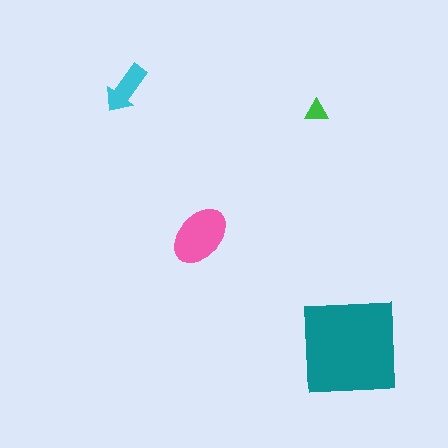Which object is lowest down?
The teal square is bottommost.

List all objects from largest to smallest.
The teal square, the pink ellipse, the cyan arrow, the green triangle.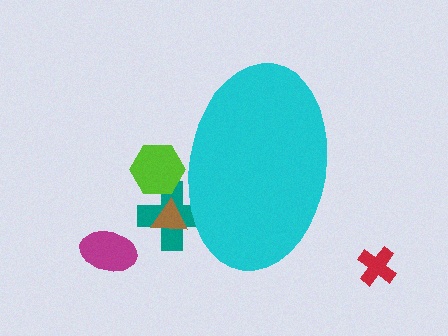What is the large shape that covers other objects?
A cyan ellipse.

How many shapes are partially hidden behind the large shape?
3 shapes are partially hidden.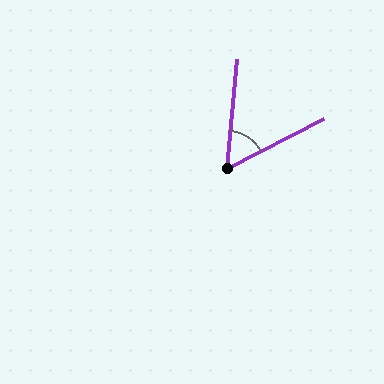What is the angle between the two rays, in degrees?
Approximately 58 degrees.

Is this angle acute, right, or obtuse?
It is acute.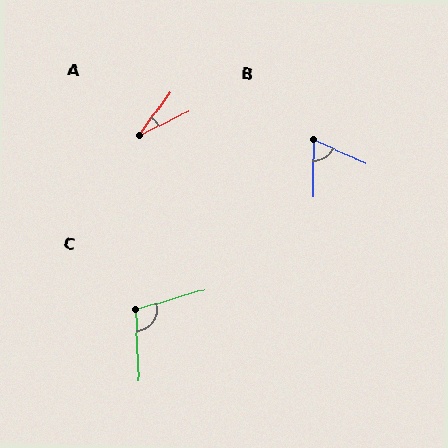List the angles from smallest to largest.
A (28°), B (66°), C (104°).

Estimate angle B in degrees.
Approximately 66 degrees.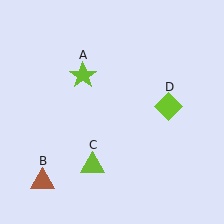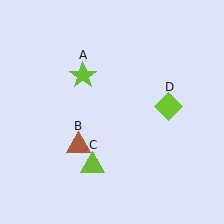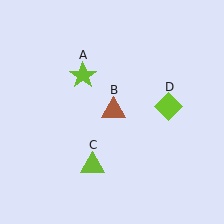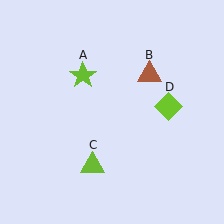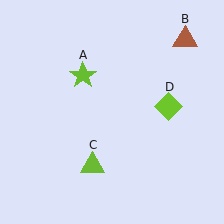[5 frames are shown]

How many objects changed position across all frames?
1 object changed position: brown triangle (object B).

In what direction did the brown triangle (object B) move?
The brown triangle (object B) moved up and to the right.